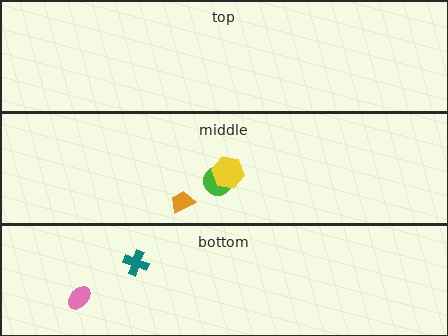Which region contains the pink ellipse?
The bottom region.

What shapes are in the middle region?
The green circle, the yellow hexagon, the orange trapezoid.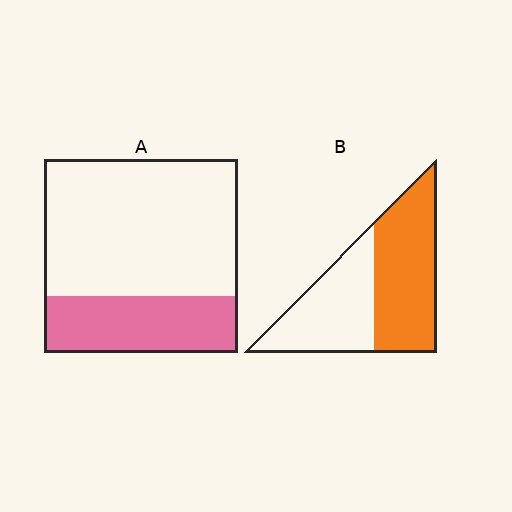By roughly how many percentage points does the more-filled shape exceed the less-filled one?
By roughly 25 percentage points (B over A).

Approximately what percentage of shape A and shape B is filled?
A is approximately 30% and B is approximately 55%.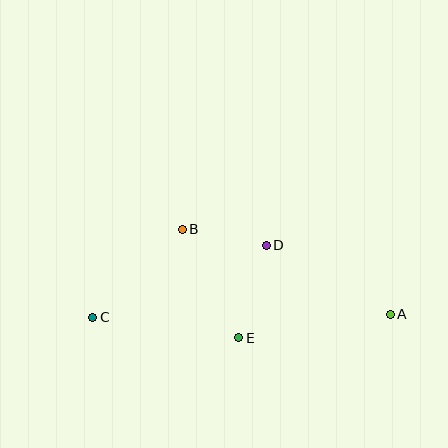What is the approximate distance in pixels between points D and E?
The distance between D and E is approximately 97 pixels.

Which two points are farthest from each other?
Points A and C are farthest from each other.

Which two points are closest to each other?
Points B and D are closest to each other.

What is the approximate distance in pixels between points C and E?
The distance between C and E is approximately 147 pixels.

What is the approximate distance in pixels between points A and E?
The distance between A and E is approximately 154 pixels.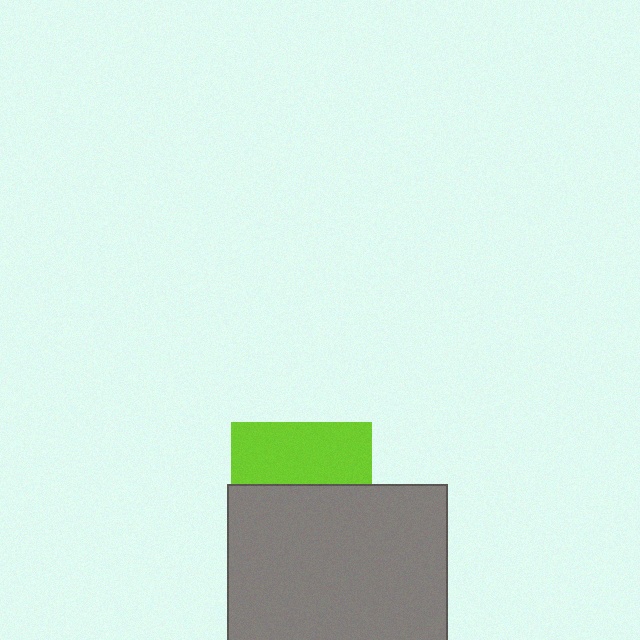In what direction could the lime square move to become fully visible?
The lime square could move up. That would shift it out from behind the gray rectangle entirely.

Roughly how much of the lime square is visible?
A small part of it is visible (roughly 44%).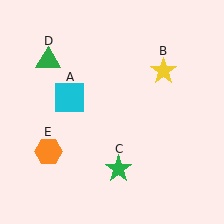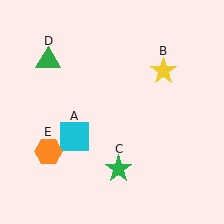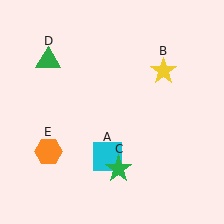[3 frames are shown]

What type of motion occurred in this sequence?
The cyan square (object A) rotated counterclockwise around the center of the scene.